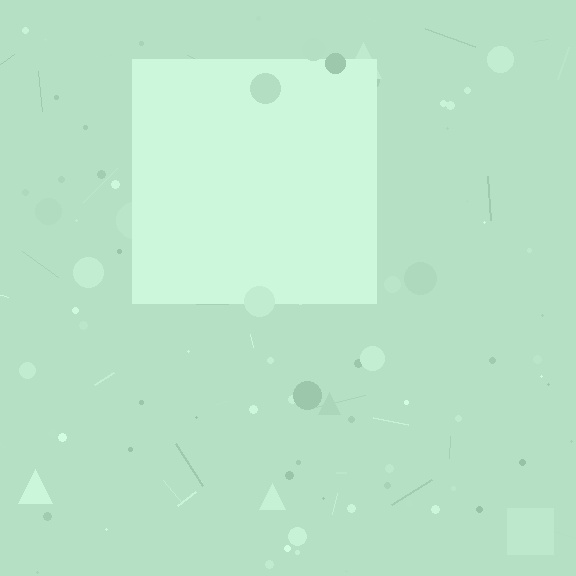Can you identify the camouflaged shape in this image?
The camouflaged shape is a square.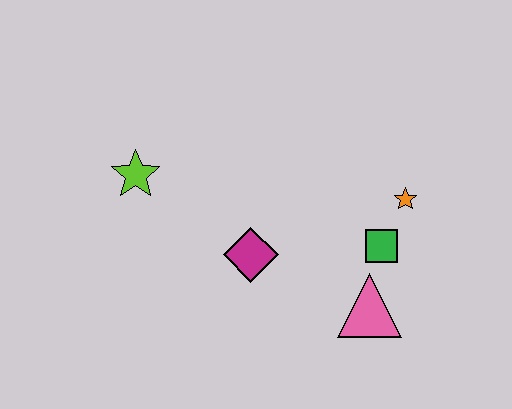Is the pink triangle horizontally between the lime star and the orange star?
Yes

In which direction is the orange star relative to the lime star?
The orange star is to the right of the lime star.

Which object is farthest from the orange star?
The lime star is farthest from the orange star.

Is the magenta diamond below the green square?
Yes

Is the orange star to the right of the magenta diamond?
Yes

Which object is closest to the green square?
The orange star is closest to the green square.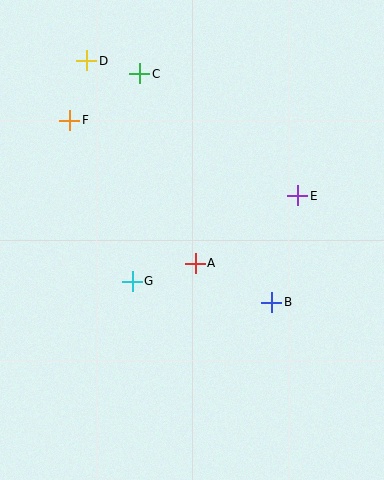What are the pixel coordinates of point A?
Point A is at (195, 263).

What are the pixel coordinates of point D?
Point D is at (87, 61).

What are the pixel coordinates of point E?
Point E is at (298, 196).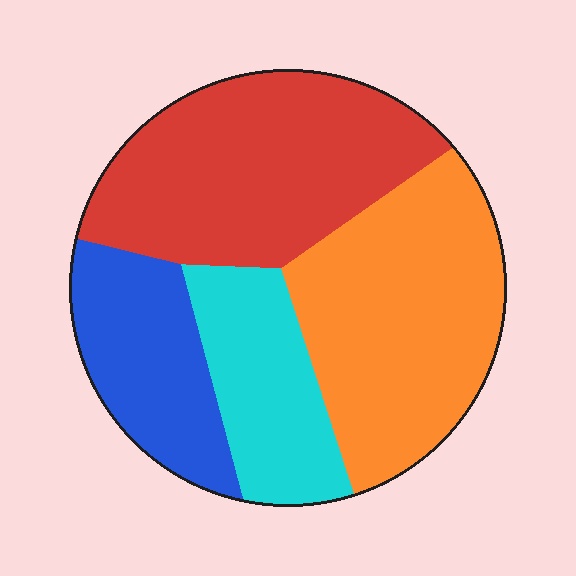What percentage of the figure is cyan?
Cyan covers roughly 15% of the figure.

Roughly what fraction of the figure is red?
Red takes up about one third (1/3) of the figure.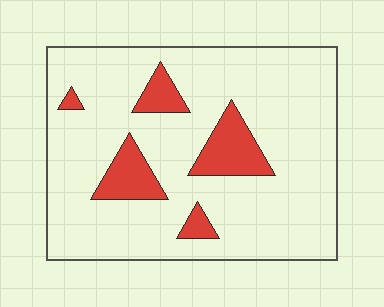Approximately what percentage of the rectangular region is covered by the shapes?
Approximately 15%.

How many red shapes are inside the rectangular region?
5.